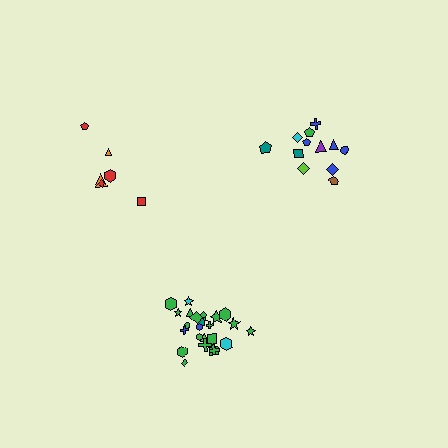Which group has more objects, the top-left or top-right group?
The top-right group.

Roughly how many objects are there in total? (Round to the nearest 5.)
Roughly 45 objects in total.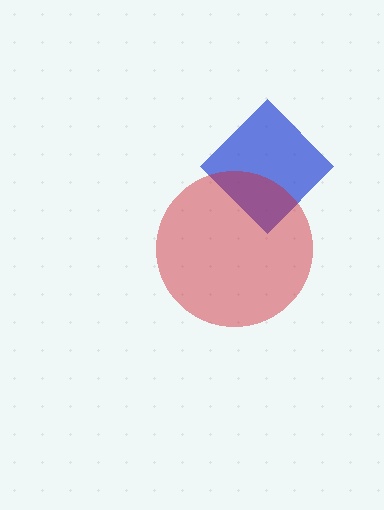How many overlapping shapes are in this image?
There are 2 overlapping shapes in the image.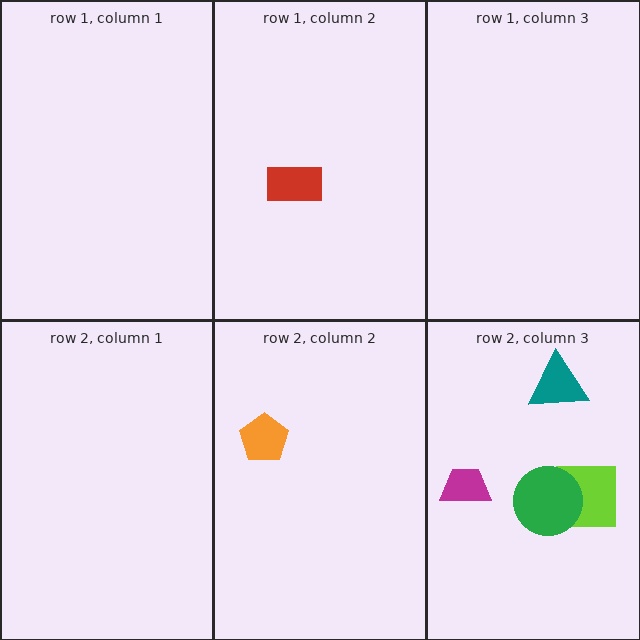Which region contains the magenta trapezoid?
The row 2, column 3 region.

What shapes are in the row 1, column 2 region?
The red rectangle.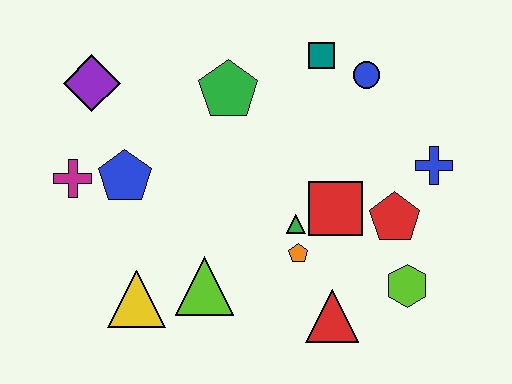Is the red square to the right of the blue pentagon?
Yes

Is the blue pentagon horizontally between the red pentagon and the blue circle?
No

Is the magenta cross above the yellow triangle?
Yes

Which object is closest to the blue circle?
The teal square is closest to the blue circle.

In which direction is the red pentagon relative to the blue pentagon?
The red pentagon is to the right of the blue pentagon.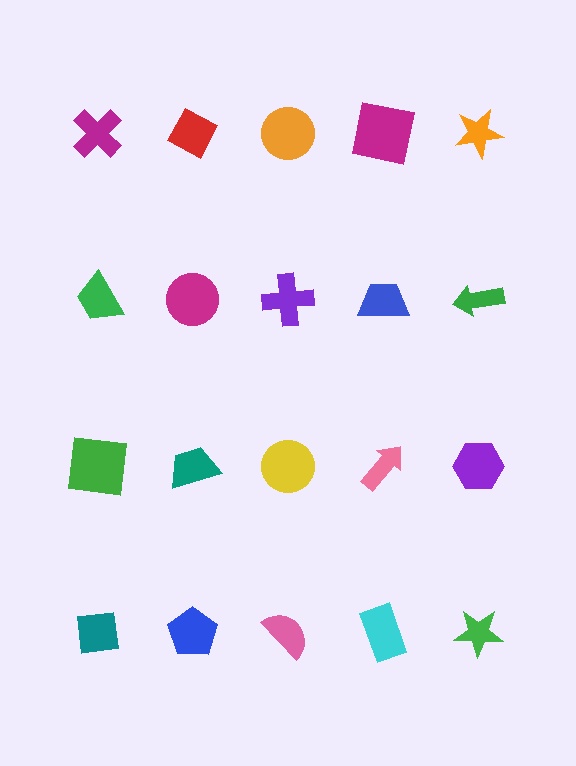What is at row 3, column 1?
A green square.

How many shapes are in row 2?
5 shapes.